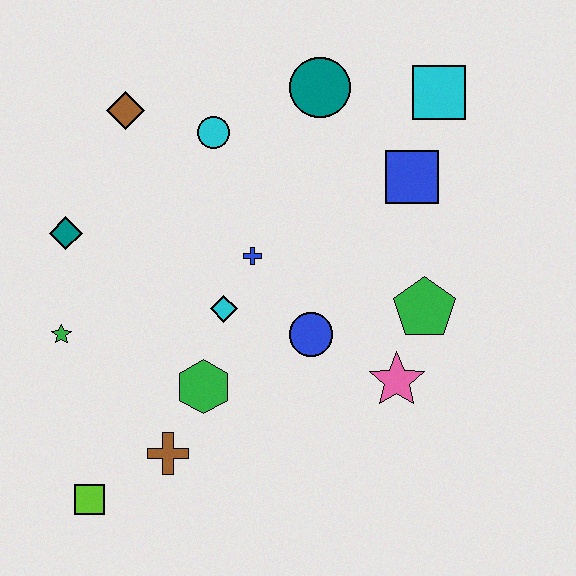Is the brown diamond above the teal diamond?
Yes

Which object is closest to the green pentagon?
The pink star is closest to the green pentagon.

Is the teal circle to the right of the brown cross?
Yes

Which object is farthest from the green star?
The cyan square is farthest from the green star.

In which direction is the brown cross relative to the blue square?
The brown cross is below the blue square.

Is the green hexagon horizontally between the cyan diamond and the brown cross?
Yes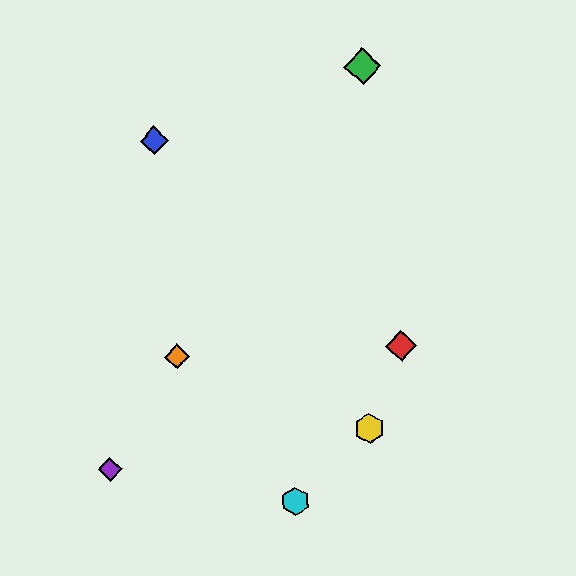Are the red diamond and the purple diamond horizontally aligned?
No, the red diamond is at y≈346 and the purple diamond is at y≈469.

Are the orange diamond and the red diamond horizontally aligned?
Yes, both are at y≈356.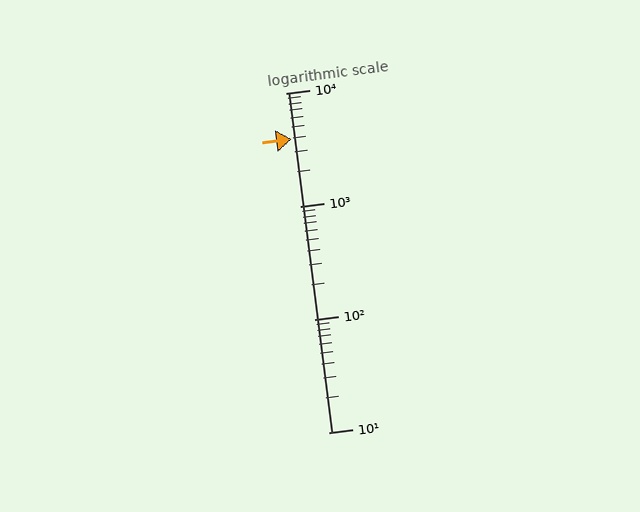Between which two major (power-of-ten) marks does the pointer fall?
The pointer is between 1000 and 10000.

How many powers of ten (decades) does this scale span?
The scale spans 3 decades, from 10 to 10000.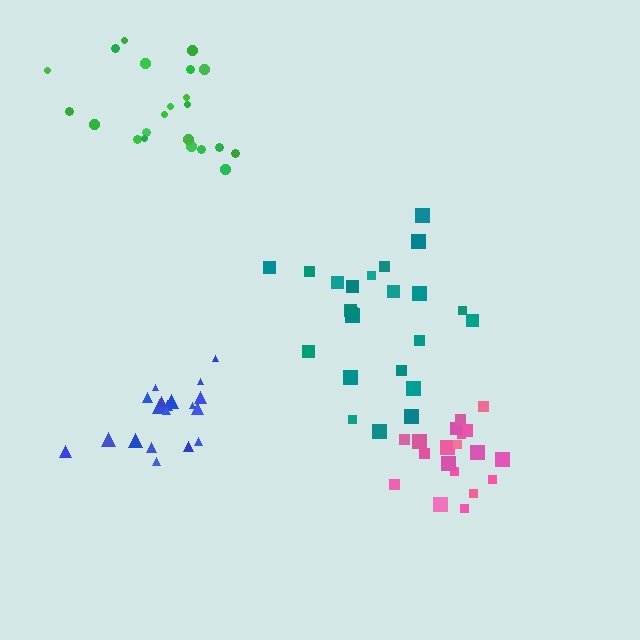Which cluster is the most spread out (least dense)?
Teal.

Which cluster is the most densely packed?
Pink.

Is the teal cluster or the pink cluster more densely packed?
Pink.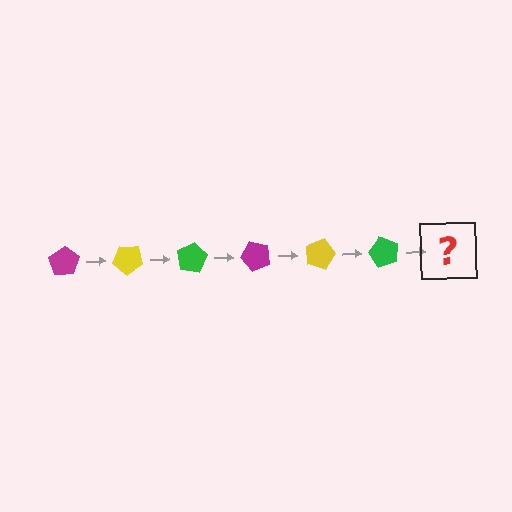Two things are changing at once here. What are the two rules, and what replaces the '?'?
The two rules are that it rotates 40 degrees each step and the color cycles through magenta, yellow, and green. The '?' should be a magenta pentagon, rotated 240 degrees from the start.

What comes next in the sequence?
The next element should be a magenta pentagon, rotated 240 degrees from the start.